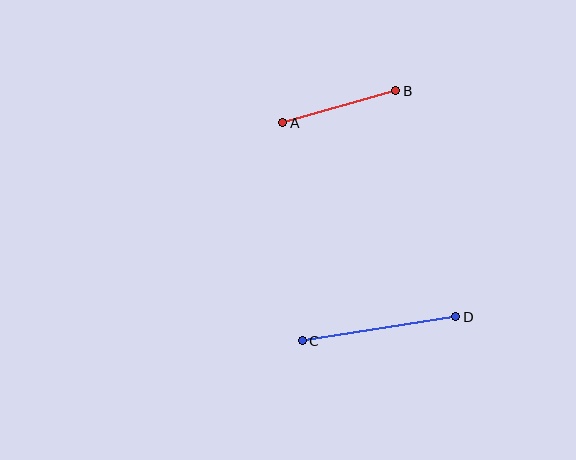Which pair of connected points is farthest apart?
Points C and D are farthest apart.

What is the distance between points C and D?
The distance is approximately 155 pixels.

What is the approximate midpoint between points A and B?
The midpoint is at approximately (339, 107) pixels.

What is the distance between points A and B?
The distance is approximately 117 pixels.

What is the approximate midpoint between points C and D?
The midpoint is at approximately (379, 329) pixels.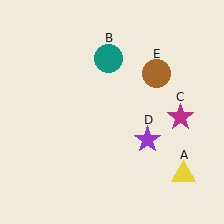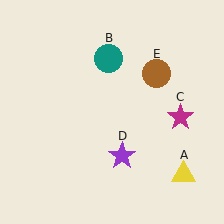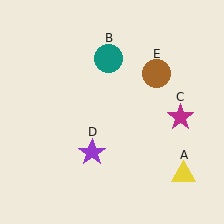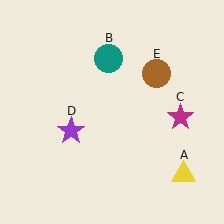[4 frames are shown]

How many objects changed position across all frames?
1 object changed position: purple star (object D).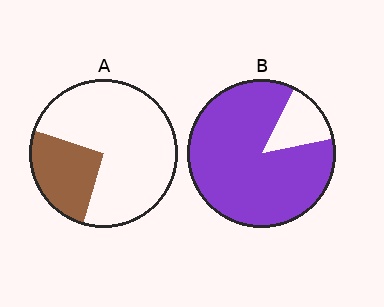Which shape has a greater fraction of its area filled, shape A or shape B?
Shape B.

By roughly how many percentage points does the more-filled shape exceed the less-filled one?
By roughly 60 percentage points (B over A).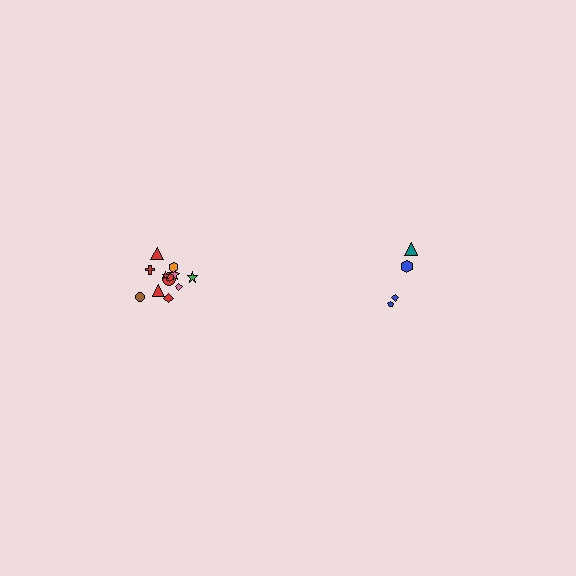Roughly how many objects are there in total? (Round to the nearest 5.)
Roughly 15 objects in total.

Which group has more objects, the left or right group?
The left group.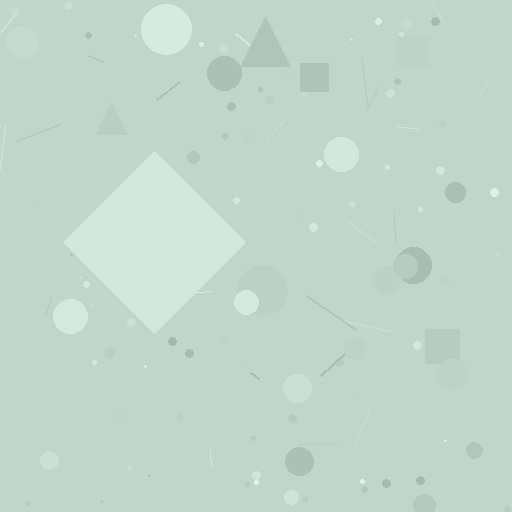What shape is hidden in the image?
A diamond is hidden in the image.